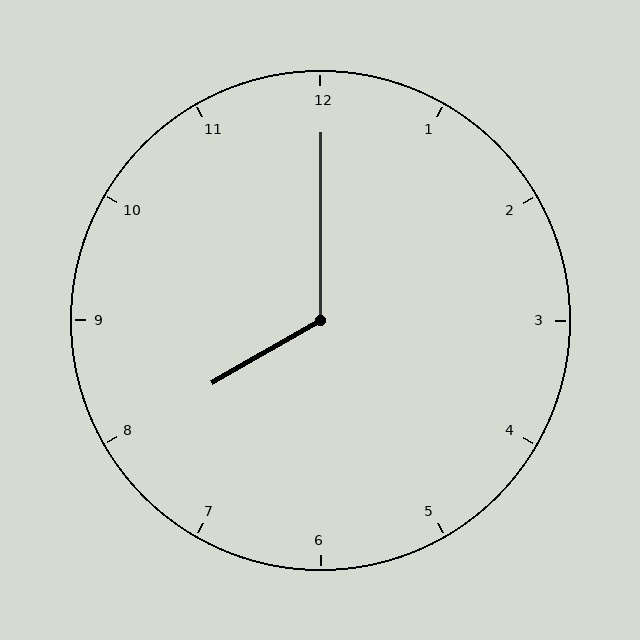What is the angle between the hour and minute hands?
Approximately 120 degrees.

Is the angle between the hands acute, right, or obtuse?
It is obtuse.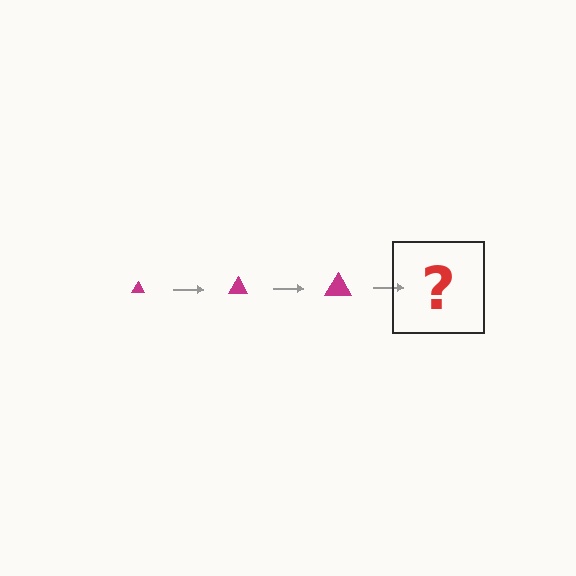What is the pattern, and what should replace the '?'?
The pattern is that the triangle gets progressively larger each step. The '?' should be a magenta triangle, larger than the previous one.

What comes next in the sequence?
The next element should be a magenta triangle, larger than the previous one.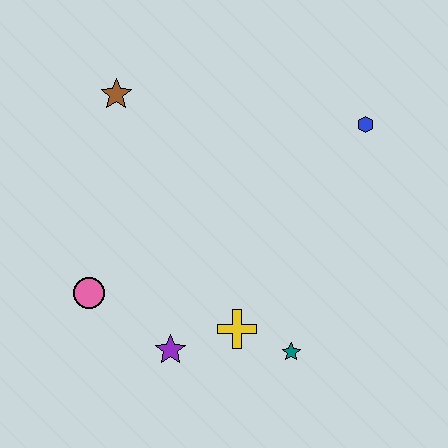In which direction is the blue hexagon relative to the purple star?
The blue hexagon is above the purple star.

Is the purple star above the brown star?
No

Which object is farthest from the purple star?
The blue hexagon is farthest from the purple star.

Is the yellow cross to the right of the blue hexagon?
No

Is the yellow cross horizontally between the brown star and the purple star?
No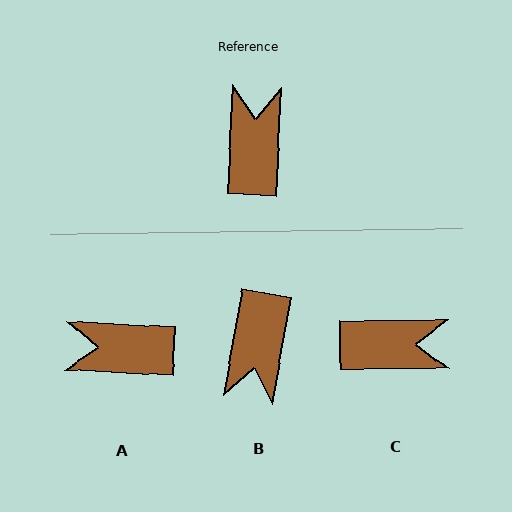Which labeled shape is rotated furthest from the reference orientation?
B, about 172 degrees away.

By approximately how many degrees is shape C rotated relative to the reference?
Approximately 87 degrees clockwise.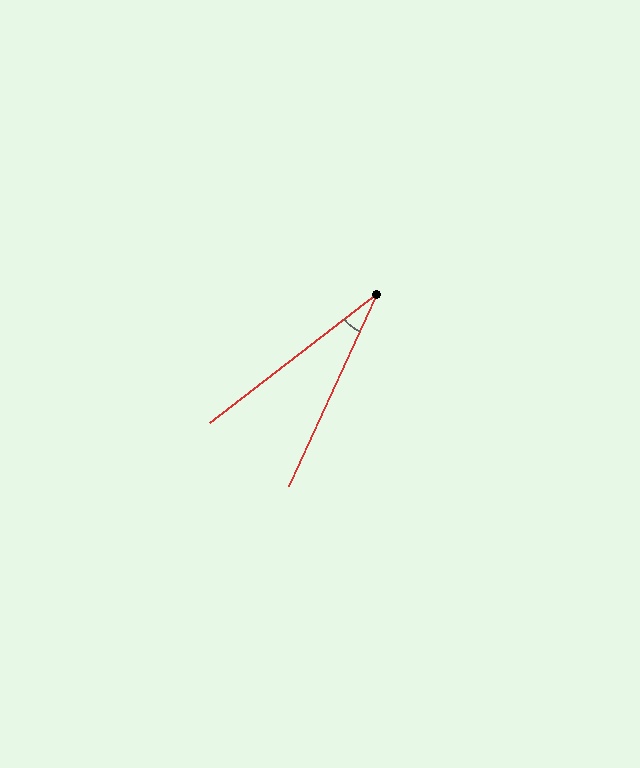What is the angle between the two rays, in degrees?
Approximately 28 degrees.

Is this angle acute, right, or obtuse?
It is acute.